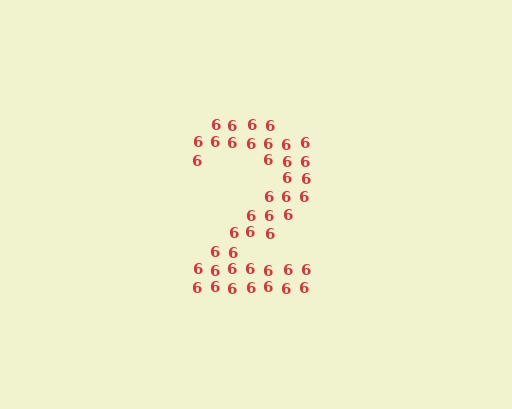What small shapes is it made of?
It is made of small digit 6's.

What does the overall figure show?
The overall figure shows the digit 2.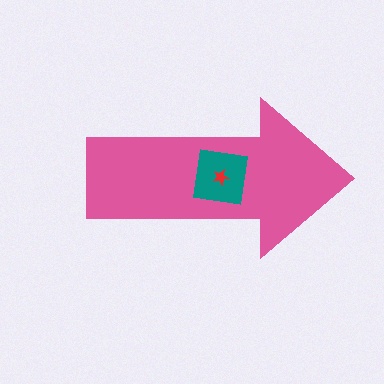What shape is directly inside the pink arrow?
The teal square.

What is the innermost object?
The red star.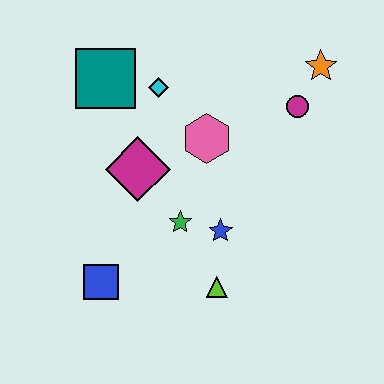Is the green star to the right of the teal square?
Yes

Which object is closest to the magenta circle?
The orange star is closest to the magenta circle.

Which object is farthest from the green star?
The orange star is farthest from the green star.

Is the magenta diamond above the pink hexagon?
No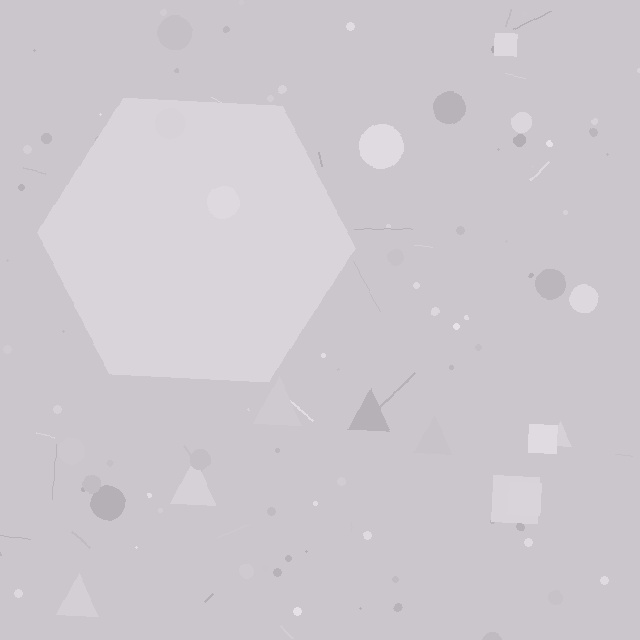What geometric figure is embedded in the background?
A hexagon is embedded in the background.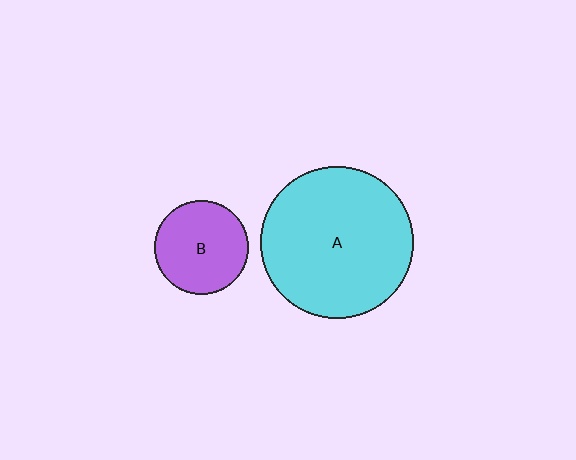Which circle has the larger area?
Circle A (cyan).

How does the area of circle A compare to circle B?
Approximately 2.6 times.